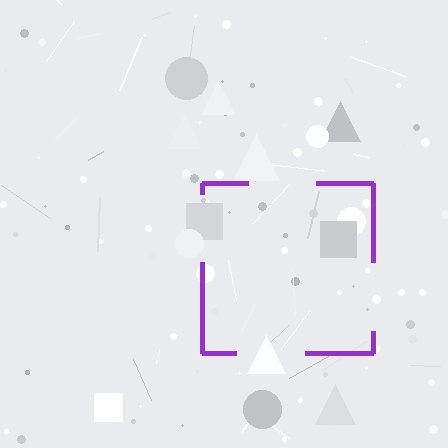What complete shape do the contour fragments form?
The contour fragments form a square.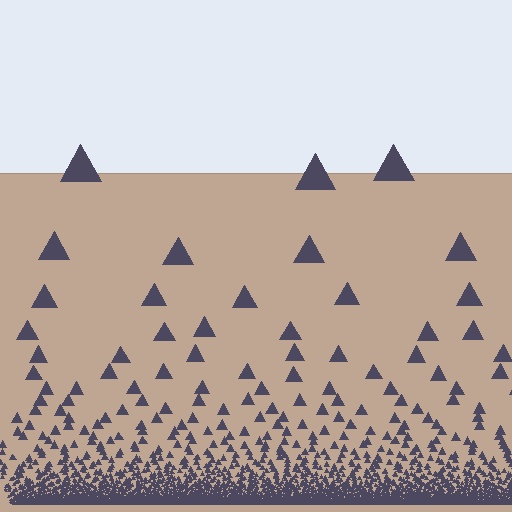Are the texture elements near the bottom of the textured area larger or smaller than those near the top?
Smaller. The gradient is inverted — elements near the bottom are smaller and denser.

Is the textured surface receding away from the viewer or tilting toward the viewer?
The surface appears to tilt toward the viewer. Texture elements get larger and sparser toward the top.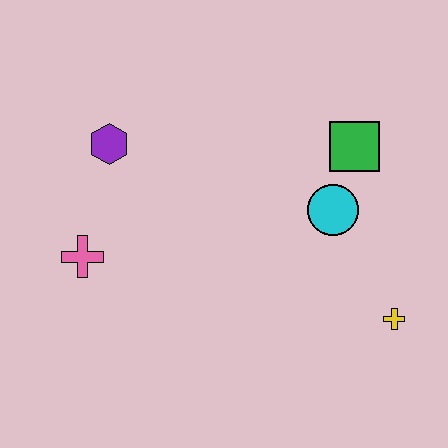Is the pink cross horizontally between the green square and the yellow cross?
No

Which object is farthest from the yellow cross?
The purple hexagon is farthest from the yellow cross.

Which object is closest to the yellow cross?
The cyan circle is closest to the yellow cross.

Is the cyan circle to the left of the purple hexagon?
No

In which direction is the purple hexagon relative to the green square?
The purple hexagon is to the left of the green square.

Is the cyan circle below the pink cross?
No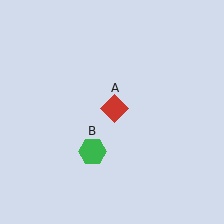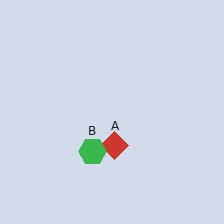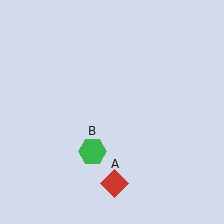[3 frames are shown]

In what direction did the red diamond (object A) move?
The red diamond (object A) moved down.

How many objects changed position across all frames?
1 object changed position: red diamond (object A).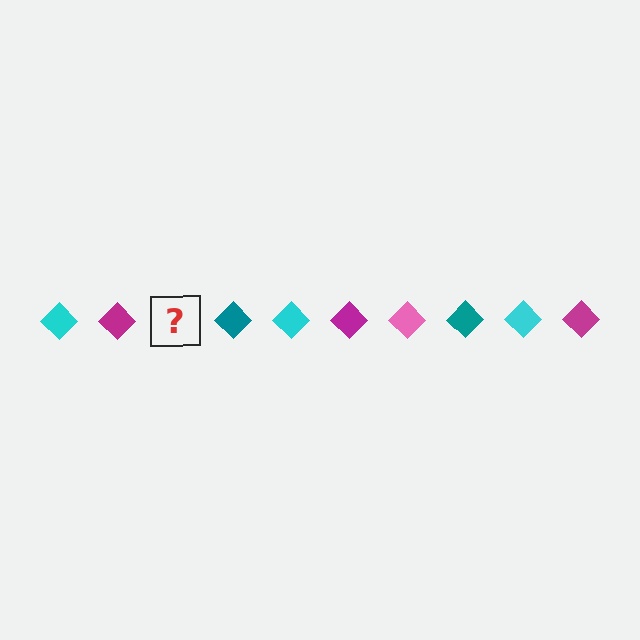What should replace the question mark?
The question mark should be replaced with a pink diamond.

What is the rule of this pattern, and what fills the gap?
The rule is that the pattern cycles through cyan, magenta, pink, teal diamonds. The gap should be filled with a pink diamond.